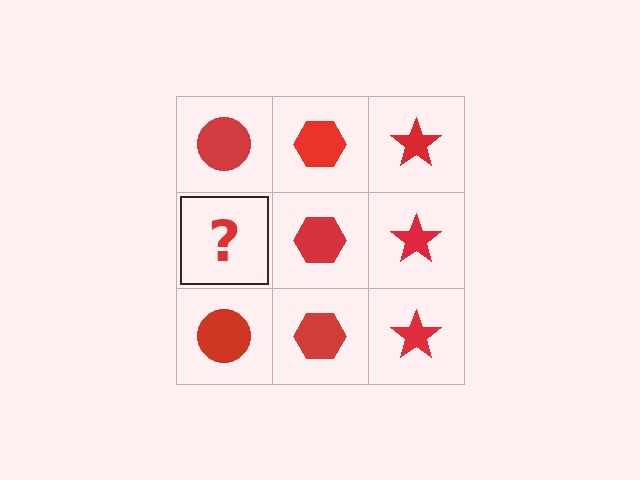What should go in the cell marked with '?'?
The missing cell should contain a red circle.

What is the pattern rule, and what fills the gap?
The rule is that each column has a consistent shape. The gap should be filled with a red circle.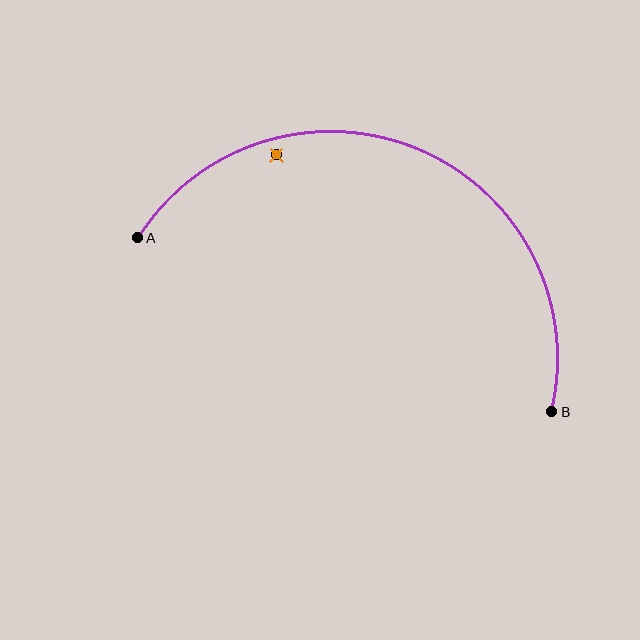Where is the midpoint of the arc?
The arc midpoint is the point on the curve farthest from the straight line joining A and B. It sits above that line.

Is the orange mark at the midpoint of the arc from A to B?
No — the orange mark does not lie on the arc at all. It sits slightly inside the curve.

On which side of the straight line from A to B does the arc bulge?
The arc bulges above the straight line connecting A and B.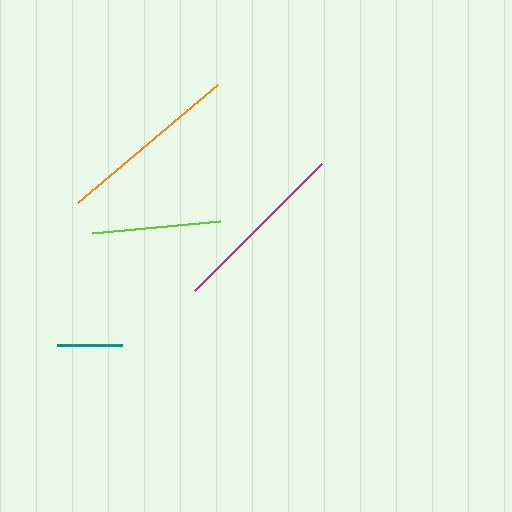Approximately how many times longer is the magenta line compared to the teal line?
The magenta line is approximately 2.8 times the length of the teal line.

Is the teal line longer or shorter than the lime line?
The lime line is longer than the teal line.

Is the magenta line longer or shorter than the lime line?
The magenta line is longer than the lime line.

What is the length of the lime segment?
The lime segment is approximately 129 pixels long.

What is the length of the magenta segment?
The magenta segment is approximately 180 pixels long.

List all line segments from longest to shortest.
From longest to shortest: orange, magenta, lime, teal.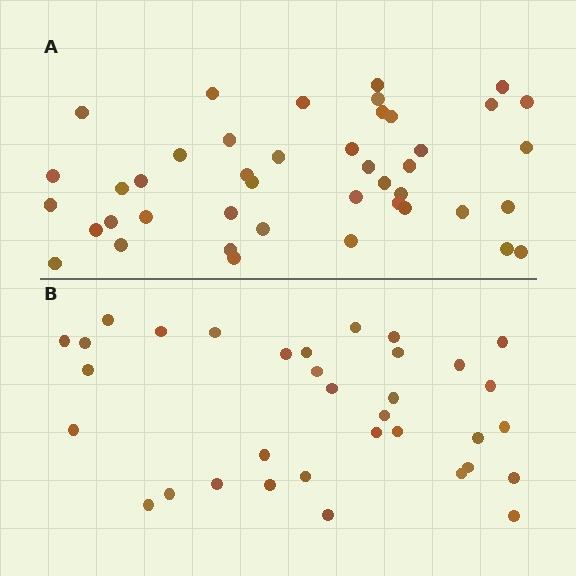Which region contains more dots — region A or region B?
Region A (the top region) has more dots.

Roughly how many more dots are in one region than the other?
Region A has roughly 8 or so more dots than region B.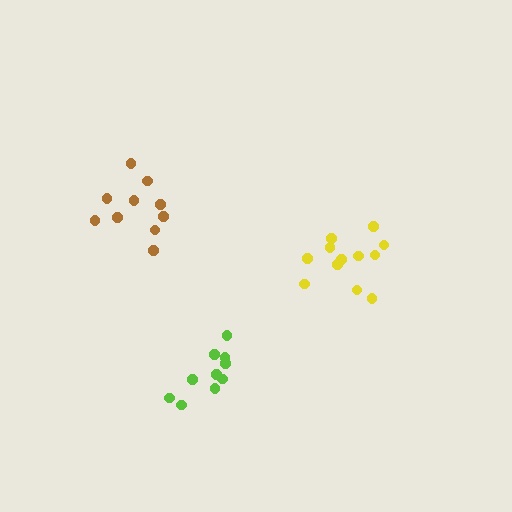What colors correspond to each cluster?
The clusters are colored: lime, yellow, brown.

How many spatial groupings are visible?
There are 3 spatial groupings.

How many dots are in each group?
Group 1: 10 dots, Group 2: 12 dots, Group 3: 10 dots (32 total).